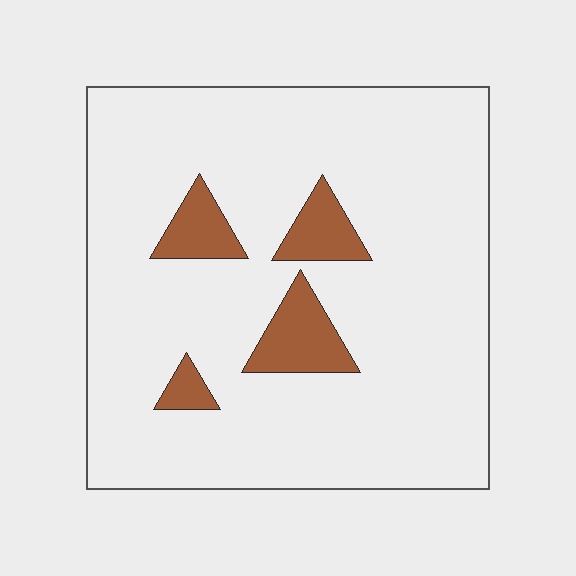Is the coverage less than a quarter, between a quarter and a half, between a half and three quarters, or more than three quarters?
Less than a quarter.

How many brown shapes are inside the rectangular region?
4.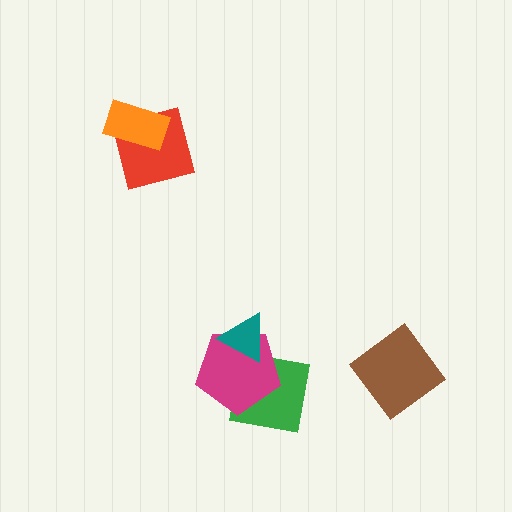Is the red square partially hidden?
Yes, it is partially covered by another shape.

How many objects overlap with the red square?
1 object overlaps with the red square.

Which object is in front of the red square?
The orange rectangle is in front of the red square.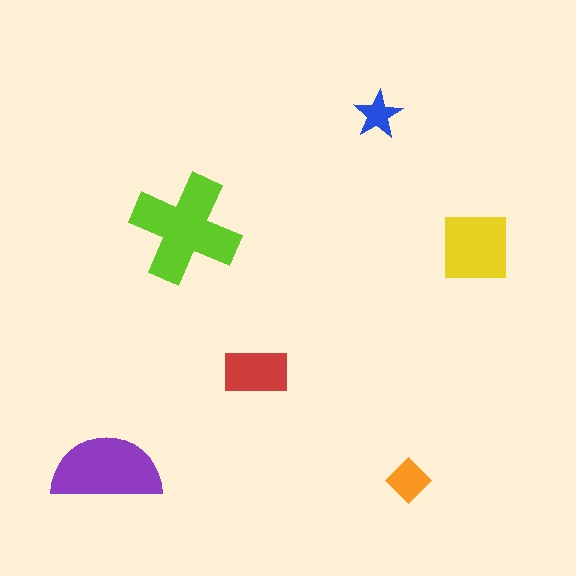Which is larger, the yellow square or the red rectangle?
The yellow square.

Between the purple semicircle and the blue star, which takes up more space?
The purple semicircle.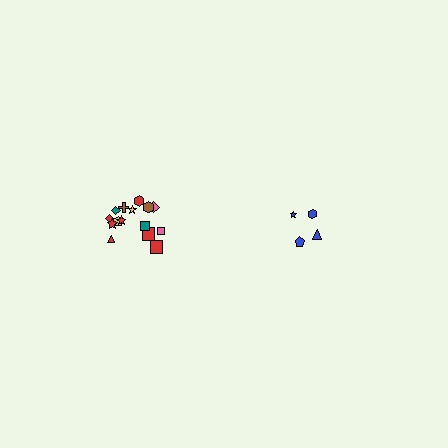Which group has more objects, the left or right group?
The left group.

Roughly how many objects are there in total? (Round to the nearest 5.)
Roughly 20 objects in total.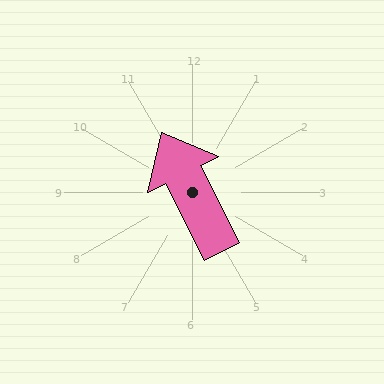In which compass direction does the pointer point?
Northwest.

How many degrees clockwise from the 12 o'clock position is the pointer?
Approximately 333 degrees.